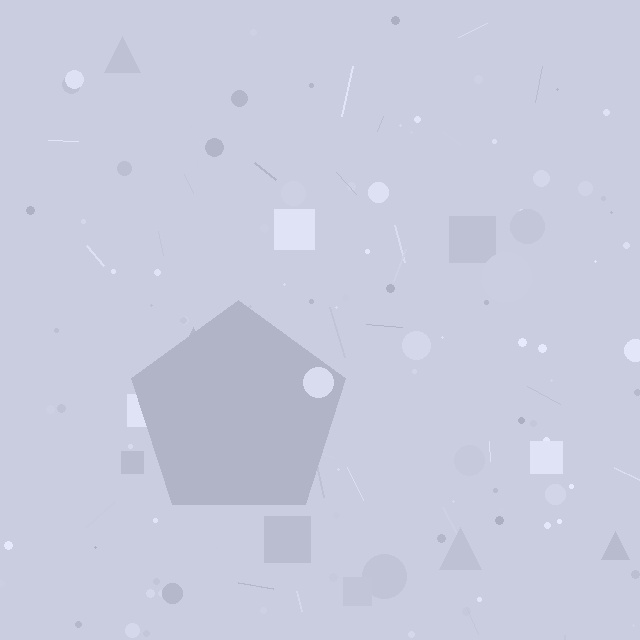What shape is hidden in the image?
A pentagon is hidden in the image.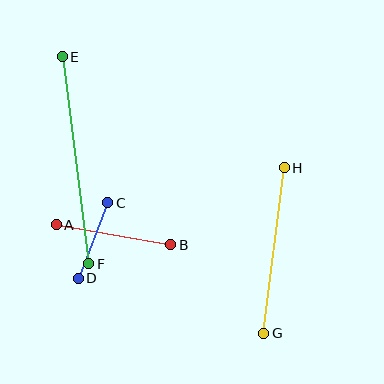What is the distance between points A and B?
The distance is approximately 116 pixels.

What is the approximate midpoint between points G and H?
The midpoint is at approximately (274, 251) pixels.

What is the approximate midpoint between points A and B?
The midpoint is at approximately (113, 235) pixels.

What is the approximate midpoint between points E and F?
The midpoint is at approximately (76, 160) pixels.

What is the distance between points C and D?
The distance is approximately 81 pixels.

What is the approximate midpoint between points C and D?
The midpoint is at approximately (93, 240) pixels.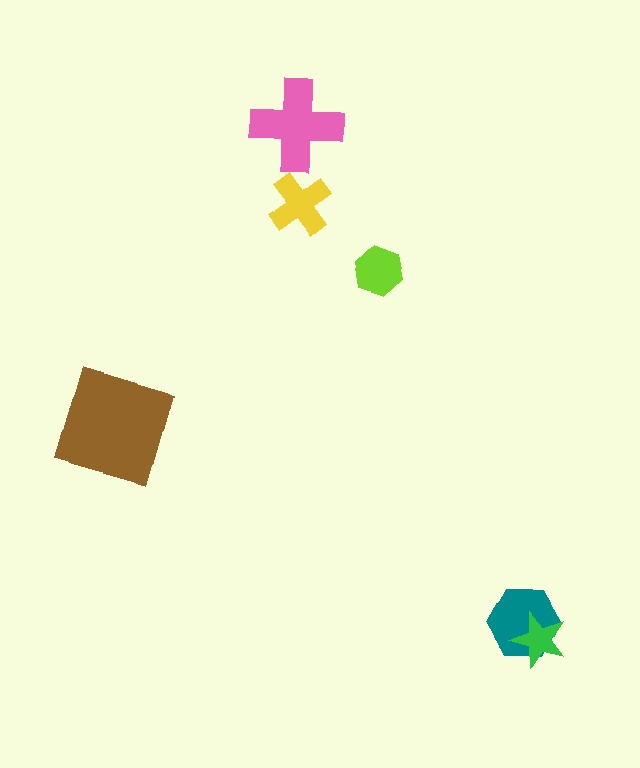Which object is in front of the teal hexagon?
The green star is in front of the teal hexagon.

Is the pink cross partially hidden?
No, no other shape covers it.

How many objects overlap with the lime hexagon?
0 objects overlap with the lime hexagon.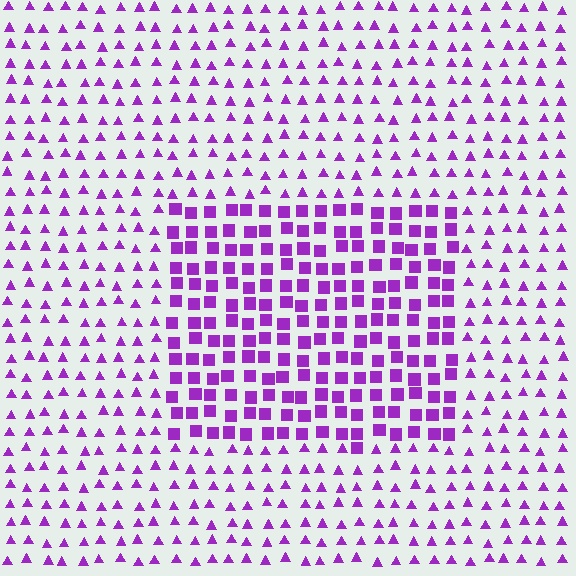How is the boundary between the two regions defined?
The boundary is defined by a change in element shape: squares inside vs. triangles outside. All elements share the same color and spacing.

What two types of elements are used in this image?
The image uses squares inside the rectangle region and triangles outside it.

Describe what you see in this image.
The image is filled with small purple elements arranged in a uniform grid. A rectangle-shaped region contains squares, while the surrounding area contains triangles. The boundary is defined purely by the change in element shape.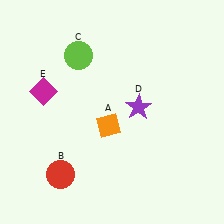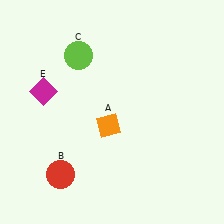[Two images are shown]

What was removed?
The purple star (D) was removed in Image 2.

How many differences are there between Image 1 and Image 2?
There is 1 difference between the two images.